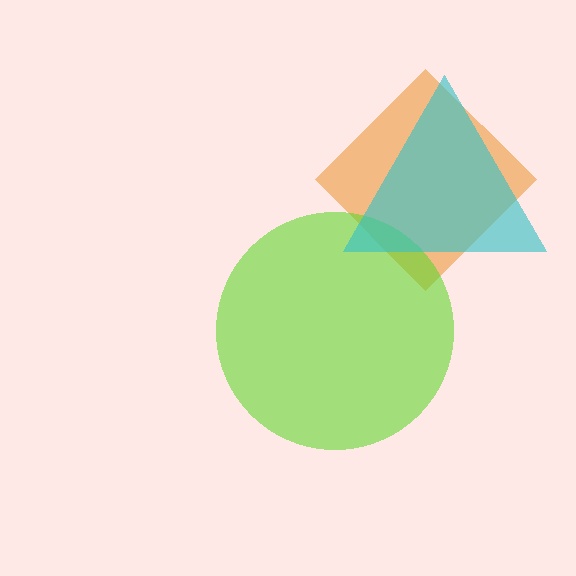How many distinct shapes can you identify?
There are 3 distinct shapes: an orange diamond, a lime circle, a cyan triangle.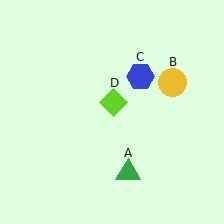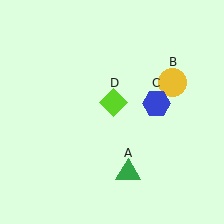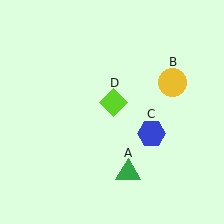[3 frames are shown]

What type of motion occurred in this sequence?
The blue hexagon (object C) rotated clockwise around the center of the scene.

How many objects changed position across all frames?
1 object changed position: blue hexagon (object C).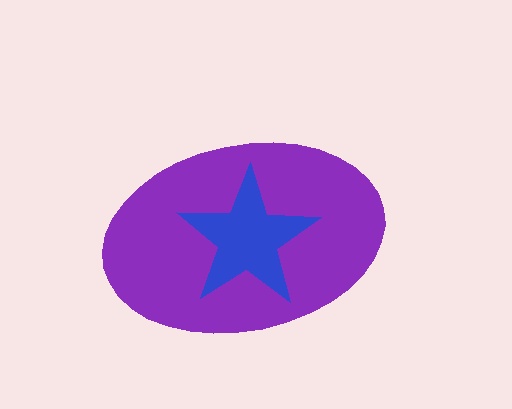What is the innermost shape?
The blue star.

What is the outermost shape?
The purple ellipse.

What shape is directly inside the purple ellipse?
The blue star.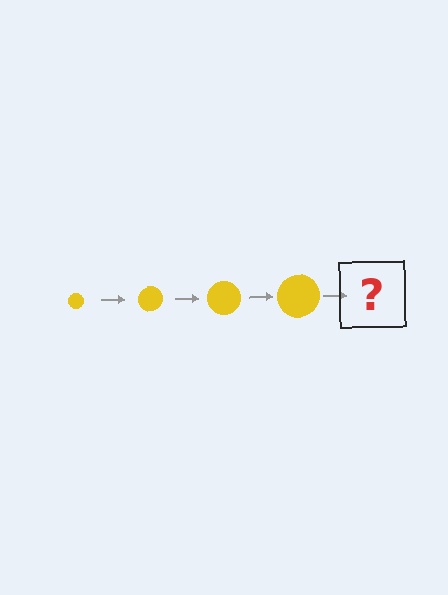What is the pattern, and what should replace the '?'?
The pattern is that the circle gets progressively larger each step. The '?' should be a yellow circle, larger than the previous one.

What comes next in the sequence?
The next element should be a yellow circle, larger than the previous one.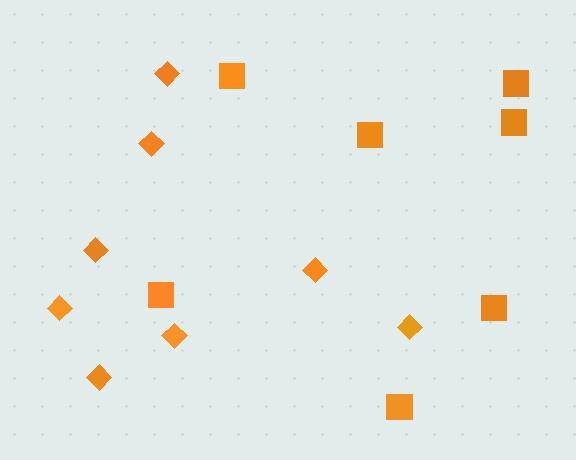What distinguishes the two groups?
There are 2 groups: one group of diamonds (8) and one group of squares (7).